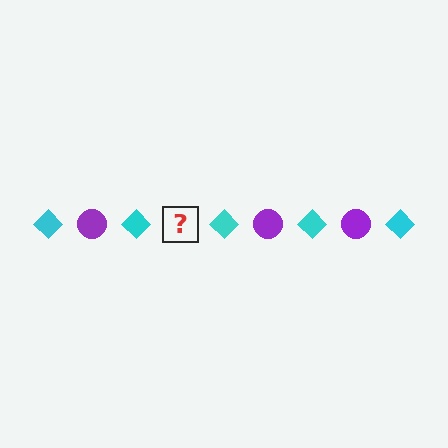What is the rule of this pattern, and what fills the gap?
The rule is that the pattern alternates between cyan diamond and purple circle. The gap should be filled with a purple circle.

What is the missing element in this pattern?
The missing element is a purple circle.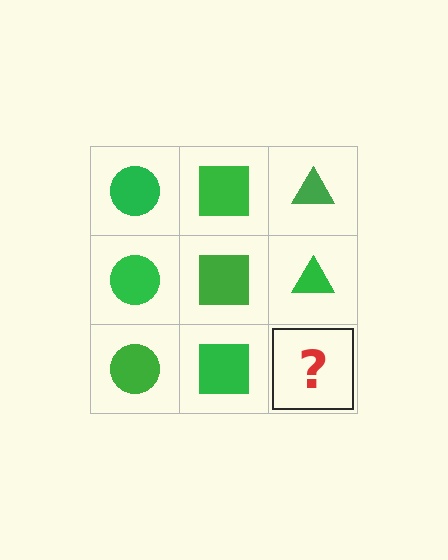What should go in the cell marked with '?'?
The missing cell should contain a green triangle.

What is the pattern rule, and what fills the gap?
The rule is that each column has a consistent shape. The gap should be filled with a green triangle.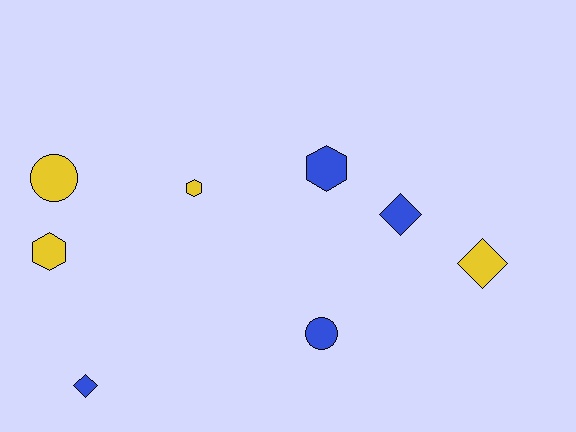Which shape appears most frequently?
Diamond, with 3 objects.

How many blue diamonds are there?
There are 2 blue diamonds.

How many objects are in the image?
There are 8 objects.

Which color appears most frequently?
Blue, with 4 objects.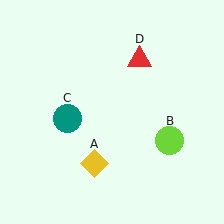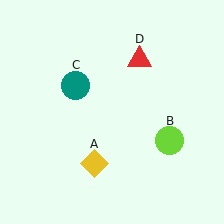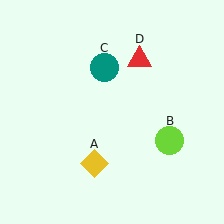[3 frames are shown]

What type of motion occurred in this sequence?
The teal circle (object C) rotated clockwise around the center of the scene.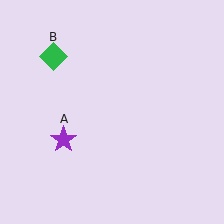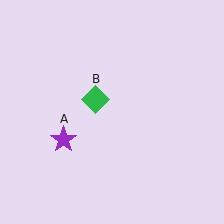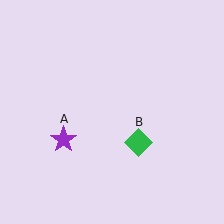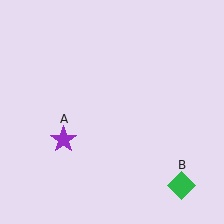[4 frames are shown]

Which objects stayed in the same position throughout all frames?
Purple star (object A) remained stationary.